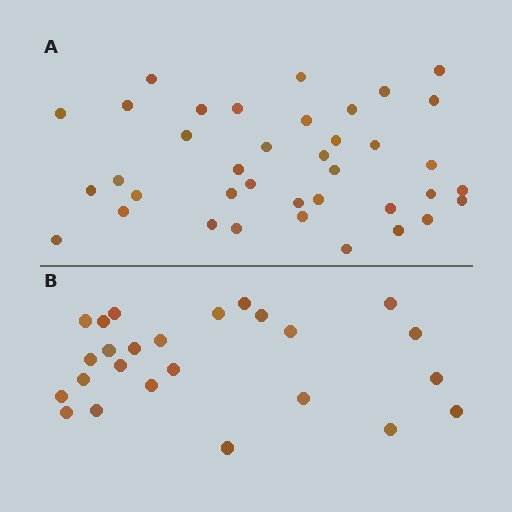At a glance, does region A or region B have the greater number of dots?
Region A (the top region) has more dots.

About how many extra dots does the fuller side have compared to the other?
Region A has approximately 15 more dots than region B.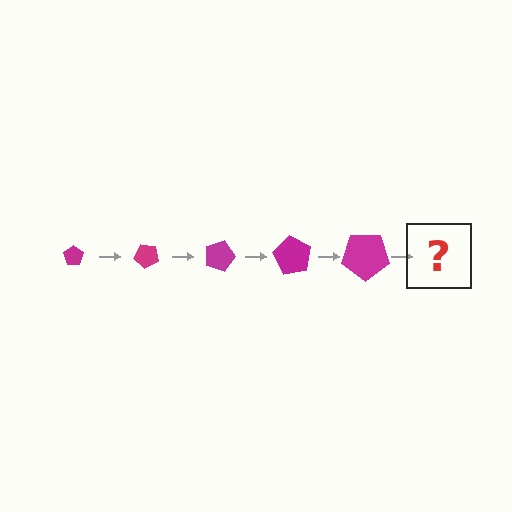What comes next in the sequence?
The next element should be a pentagon, larger than the previous one and rotated 225 degrees from the start.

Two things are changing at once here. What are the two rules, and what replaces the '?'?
The two rules are that the pentagon grows larger each step and it rotates 45 degrees each step. The '?' should be a pentagon, larger than the previous one and rotated 225 degrees from the start.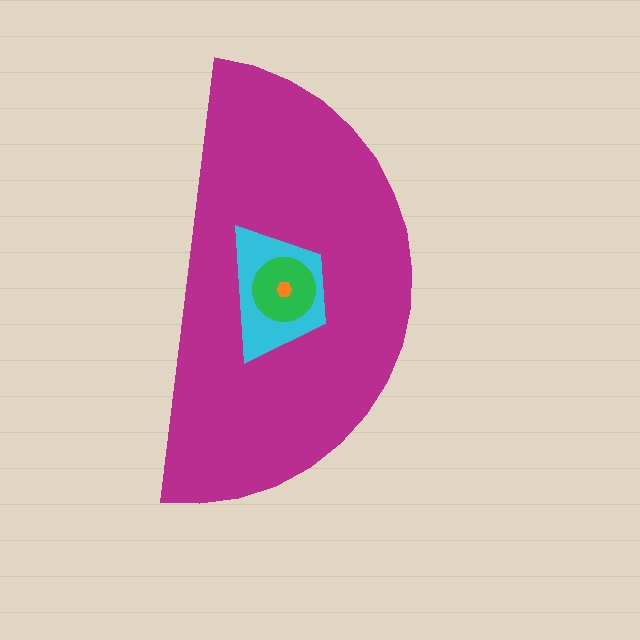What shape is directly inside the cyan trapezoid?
The green circle.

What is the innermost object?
The orange hexagon.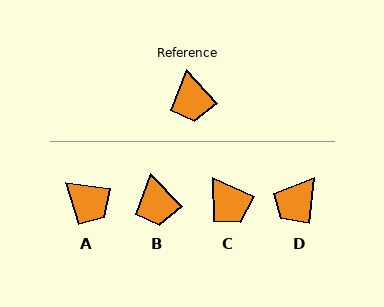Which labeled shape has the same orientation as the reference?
B.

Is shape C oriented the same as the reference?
No, it is off by about 22 degrees.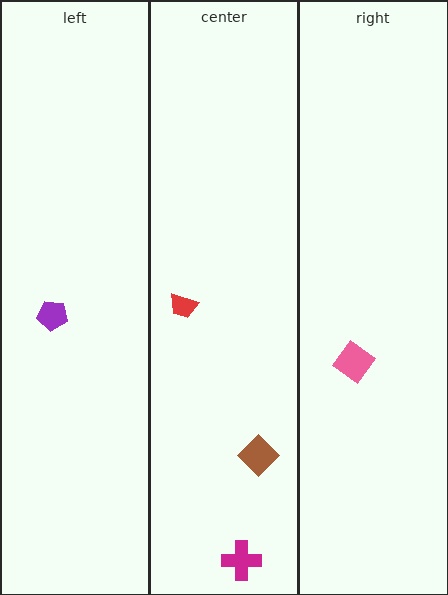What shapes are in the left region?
The purple pentagon.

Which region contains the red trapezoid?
The center region.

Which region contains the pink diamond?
The right region.